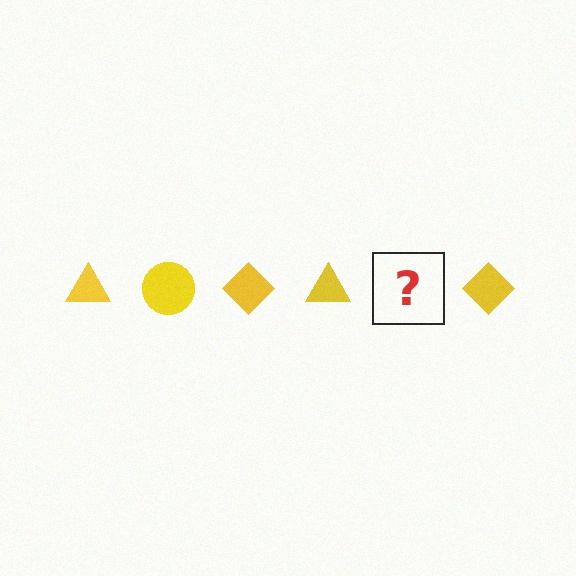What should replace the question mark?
The question mark should be replaced with a yellow circle.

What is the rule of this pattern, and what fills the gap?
The rule is that the pattern cycles through triangle, circle, diamond shapes in yellow. The gap should be filled with a yellow circle.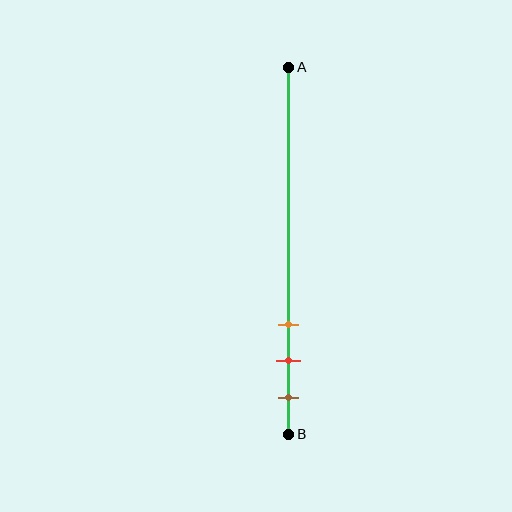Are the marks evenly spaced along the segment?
Yes, the marks are approximately evenly spaced.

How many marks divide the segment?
There are 3 marks dividing the segment.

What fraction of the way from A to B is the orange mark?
The orange mark is approximately 70% (0.7) of the way from A to B.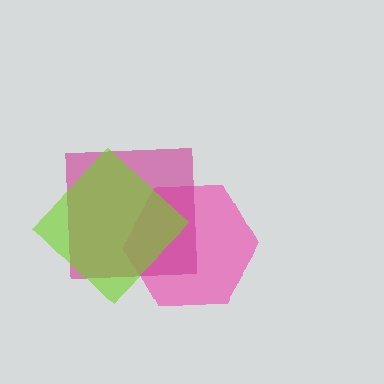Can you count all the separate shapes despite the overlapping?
Yes, there are 3 separate shapes.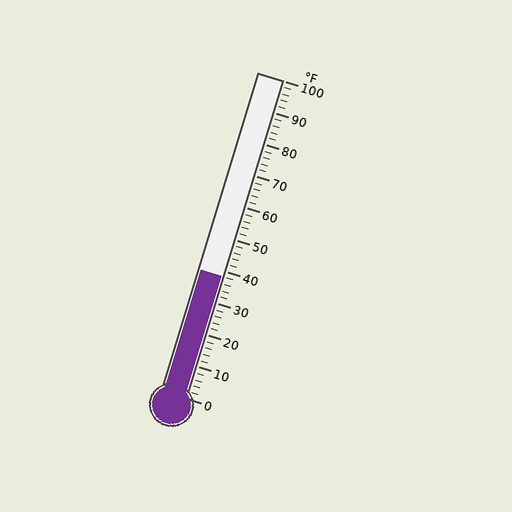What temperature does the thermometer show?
The thermometer shows approximately 38°F.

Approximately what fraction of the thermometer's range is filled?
The thermometer is filled to approximately 40% of its range.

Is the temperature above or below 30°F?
The temperature is above 30°F.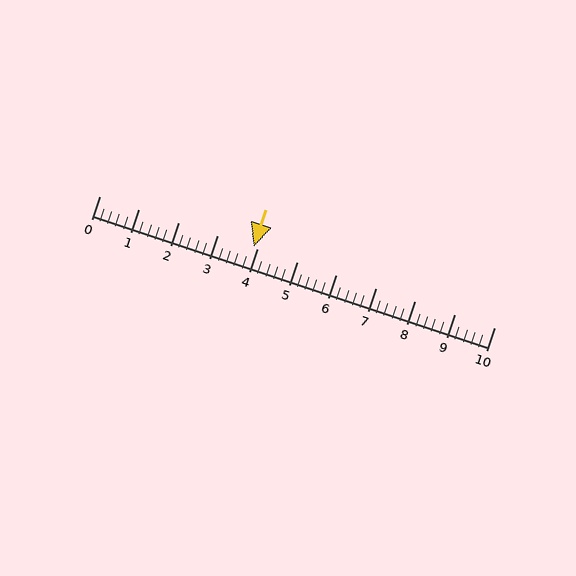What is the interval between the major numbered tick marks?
The major tick marks are spaced 1 units apart.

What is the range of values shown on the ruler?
The ruler shows values from 0 to 10.